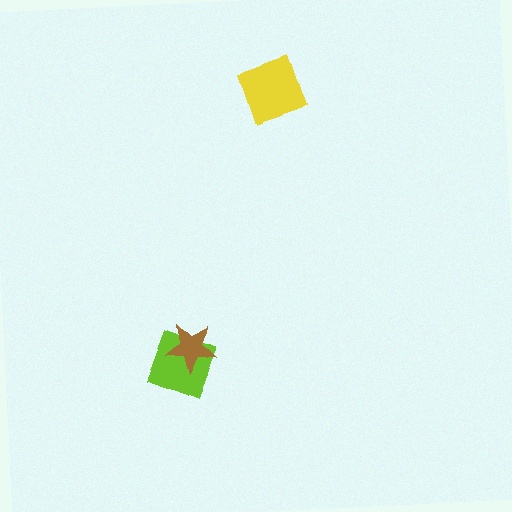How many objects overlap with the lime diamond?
1 object overlaps with the lime diamond.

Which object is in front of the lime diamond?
The brown star is in front of the lime diamond.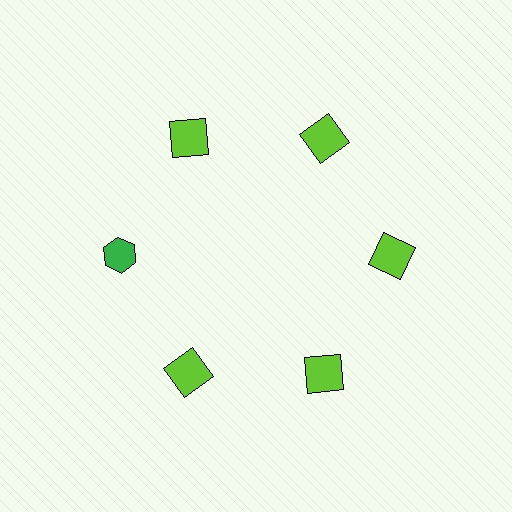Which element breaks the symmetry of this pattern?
The green hexagon at roughly the 9 o'clock position breaks the symmetry. All other shapes are lime squares.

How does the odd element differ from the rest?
It differs in both color (green instead of lime) and shape (hexagon instead of square).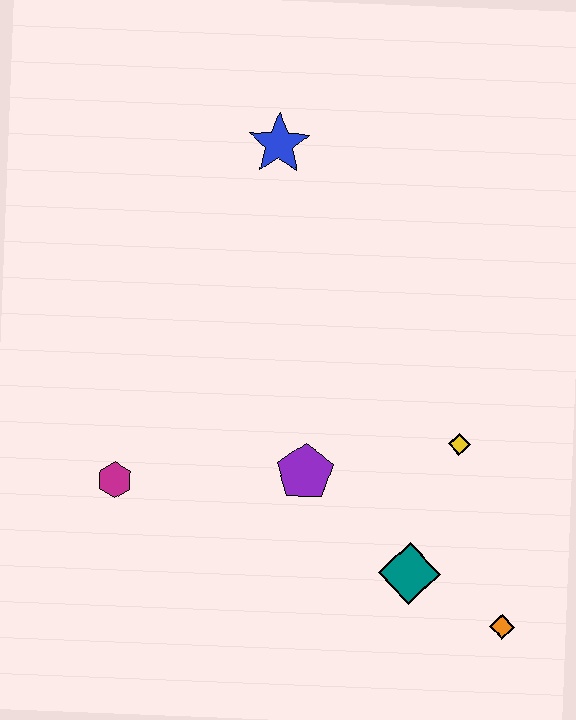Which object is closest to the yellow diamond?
The teal diamond is closest to the yellow diamond.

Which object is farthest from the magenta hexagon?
The orange diamond is farthest from the magenta hexagon.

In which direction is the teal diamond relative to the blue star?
The teal diamond is below the blue star.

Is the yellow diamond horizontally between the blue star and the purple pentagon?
No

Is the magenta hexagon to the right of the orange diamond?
No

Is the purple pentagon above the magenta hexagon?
Yes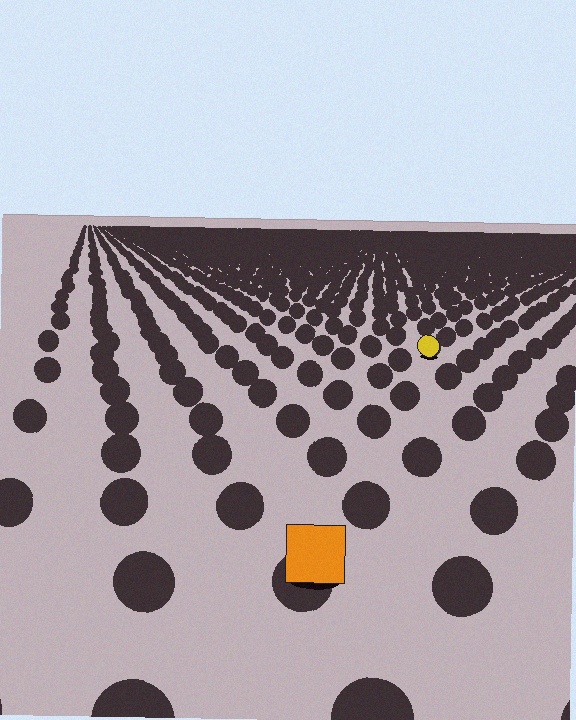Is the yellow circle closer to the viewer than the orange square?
No. The orange square is closer — you can tell from the texture gradient: the ground texture is coarser near it.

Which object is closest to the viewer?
The orange square is closest. The texture marks near it are larger and more spread out.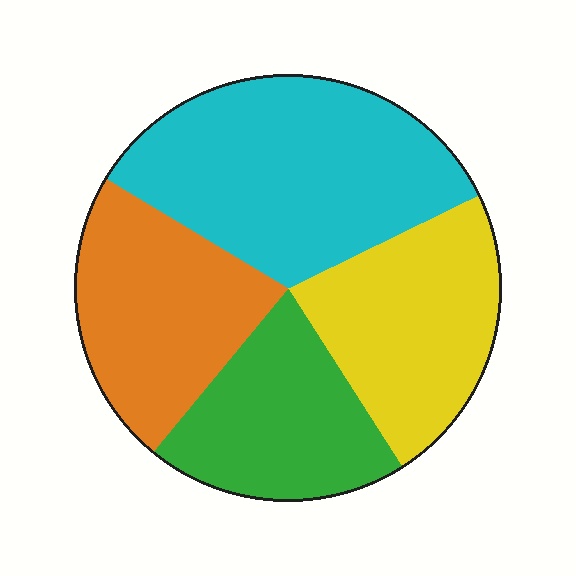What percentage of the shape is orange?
Orange covers 23% of the shape.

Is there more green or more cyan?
Cyan.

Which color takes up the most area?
Cyan, at roughly 35%.